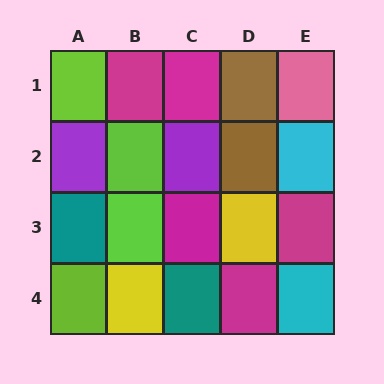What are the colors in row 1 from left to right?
Lime, magenta, magenta, brown, pink.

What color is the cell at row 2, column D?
Brown.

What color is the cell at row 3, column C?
Magenta.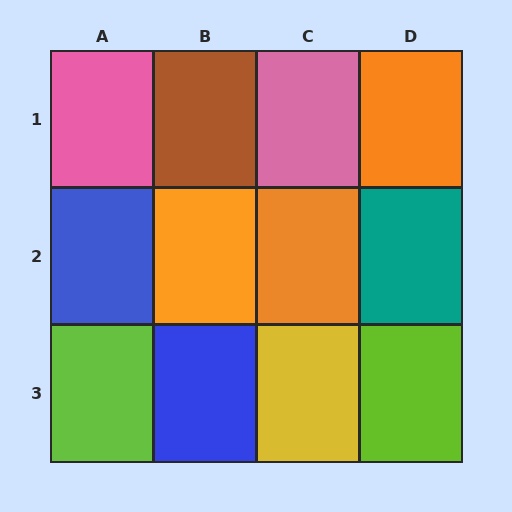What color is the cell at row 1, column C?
Pink.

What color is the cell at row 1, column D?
Orange.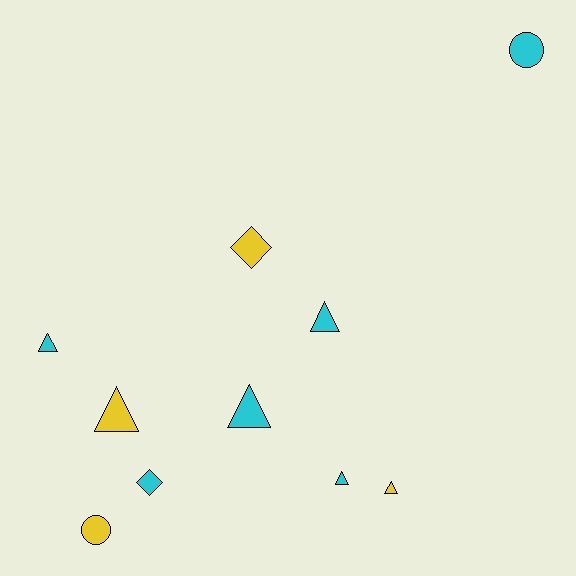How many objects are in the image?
There are 10 objects.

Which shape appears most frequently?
Triangle, with 6 objects.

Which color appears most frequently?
Cyan, with 6 objects.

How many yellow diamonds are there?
There is 1 yellow diamond.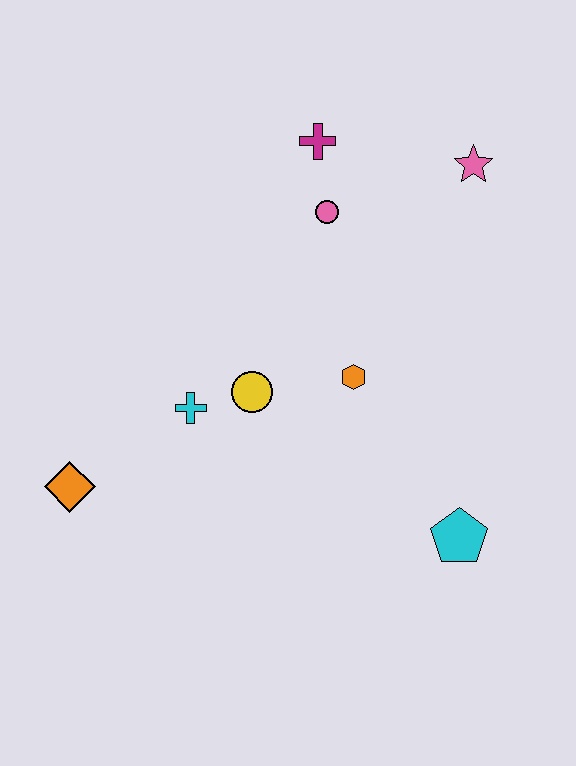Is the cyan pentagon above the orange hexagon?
No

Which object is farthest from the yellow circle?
The pink star is farthest from the yellow circle.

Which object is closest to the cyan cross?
The yellow circle is closest to the cyan cross.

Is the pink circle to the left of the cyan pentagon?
Yes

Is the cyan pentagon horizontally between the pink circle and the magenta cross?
No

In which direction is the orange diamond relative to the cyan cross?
The orange diamond is to the left of the cyan cross.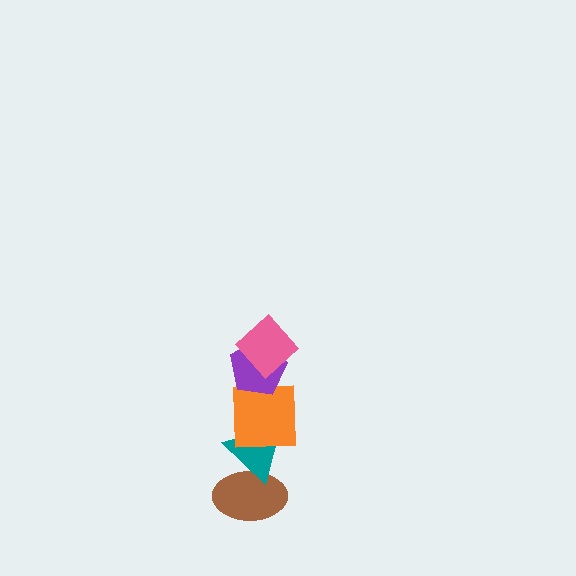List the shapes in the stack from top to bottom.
From top to bottom: the pink diamond, the purple pentagon, the orange square, the teal triangle, the brown ellipse.